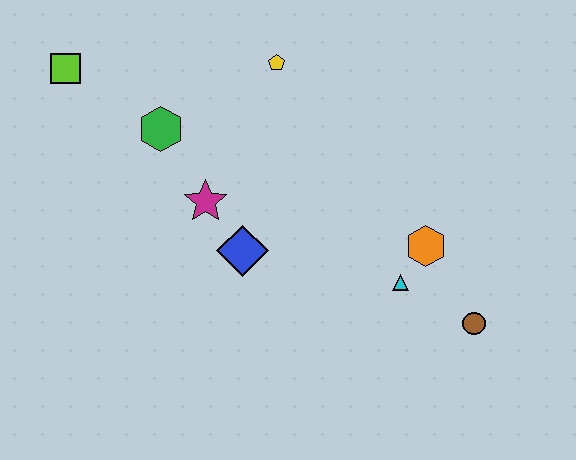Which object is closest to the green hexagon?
The magenta star is closest to the green hexagon.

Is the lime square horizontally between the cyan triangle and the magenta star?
No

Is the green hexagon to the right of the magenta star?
No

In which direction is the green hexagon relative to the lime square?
The green hexagon is to the right of the lime square.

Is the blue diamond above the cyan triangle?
Yes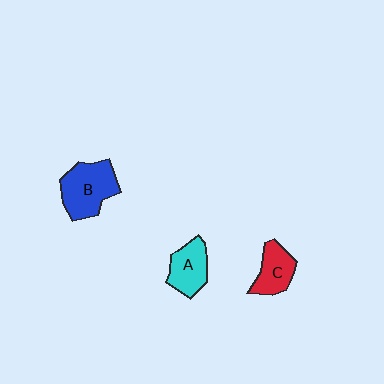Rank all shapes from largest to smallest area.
From largest to smallest: B (blue), A (cyan), C (red).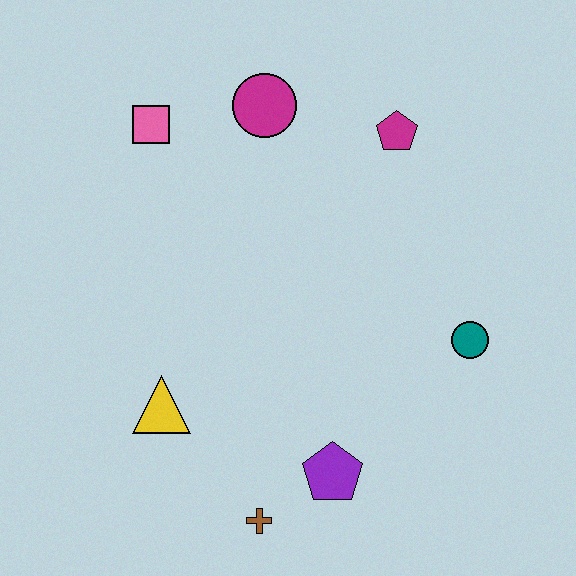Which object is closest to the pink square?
The magenta circle is closest to the pink square.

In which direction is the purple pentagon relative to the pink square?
The purple pentagon is below the pink square.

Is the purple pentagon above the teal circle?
No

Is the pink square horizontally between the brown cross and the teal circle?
No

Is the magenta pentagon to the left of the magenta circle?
No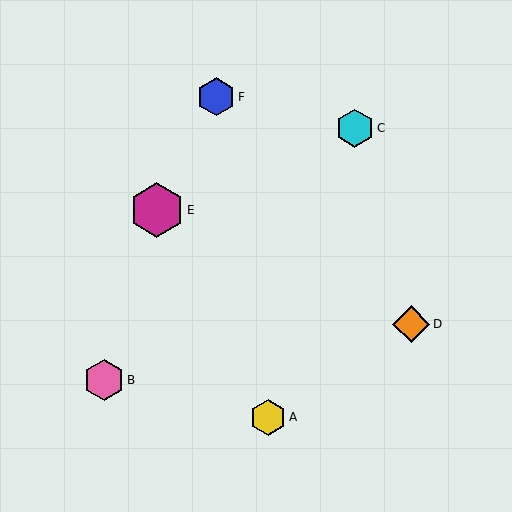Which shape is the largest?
The magenta hexagon (labeled E) is the largest.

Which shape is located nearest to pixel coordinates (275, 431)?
The yellow hexagon (labeled A) at (268, 417) is nearest to that location.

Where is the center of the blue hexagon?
The center of the blue hexagon is at (216, 97).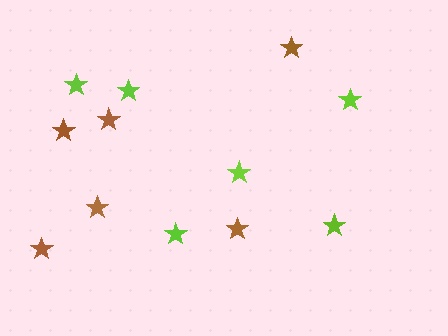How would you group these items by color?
There are 2 groups: one group of brown stars (6) and one group of lime stars (6).